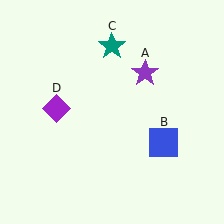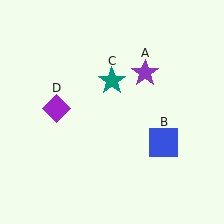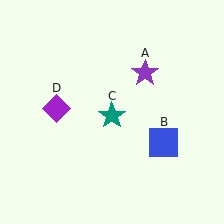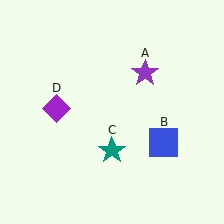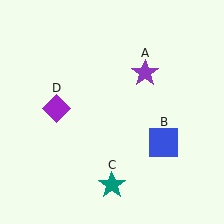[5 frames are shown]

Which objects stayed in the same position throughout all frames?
Purple star (object A) and blue square (object B) and purple diamond (object D) remained stationary.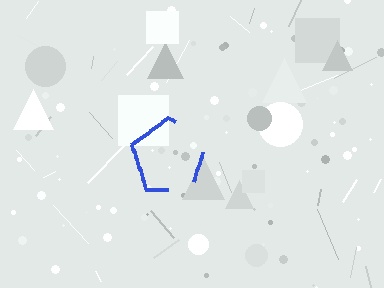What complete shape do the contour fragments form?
The contour fragments form a pentagon.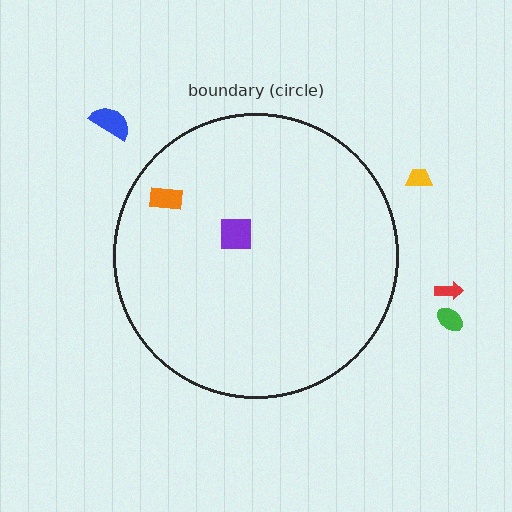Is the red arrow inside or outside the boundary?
Outside.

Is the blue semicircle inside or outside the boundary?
Outside.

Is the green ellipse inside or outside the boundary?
Outside.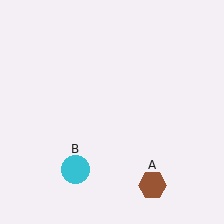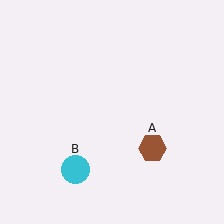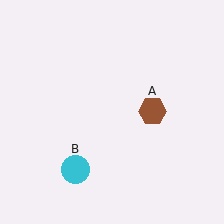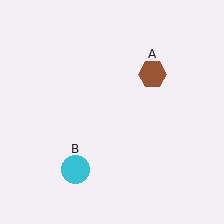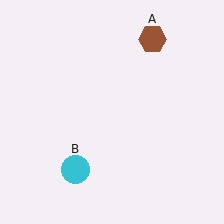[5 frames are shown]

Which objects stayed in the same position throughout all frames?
Cyan circle (object B) remained stationary.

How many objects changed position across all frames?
1 object changed position: brown hexagon (object A).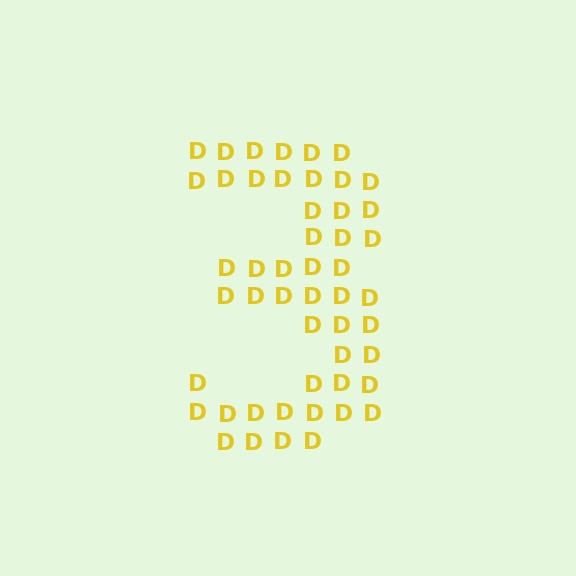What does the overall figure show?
The overall figure shows the digit 3.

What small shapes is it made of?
It is made of small letter D's.